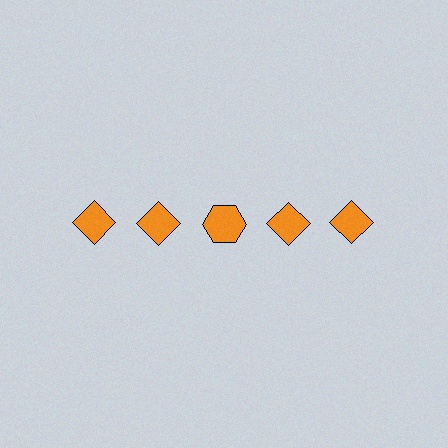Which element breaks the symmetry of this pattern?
The orange hexagon in the top row, center column breaks the symmetry. All other shapes are orange diamonds.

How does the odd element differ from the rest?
It has a different shape: hexagon instead of diamond.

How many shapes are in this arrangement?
There are 5 shapes arranged in a grid pattern.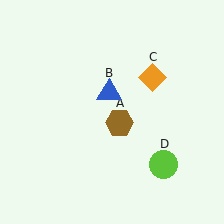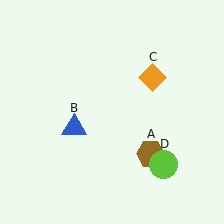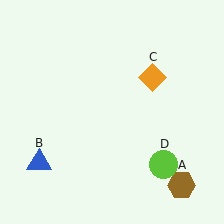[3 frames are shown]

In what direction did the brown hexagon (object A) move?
The brown hexagon (object A) moved down and to the right.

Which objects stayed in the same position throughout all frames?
Orange diamond (object C) and lime circle (object D) remained stationary.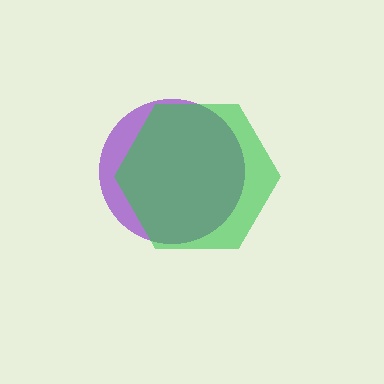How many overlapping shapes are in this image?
There are 2 overlapping shapes in the image.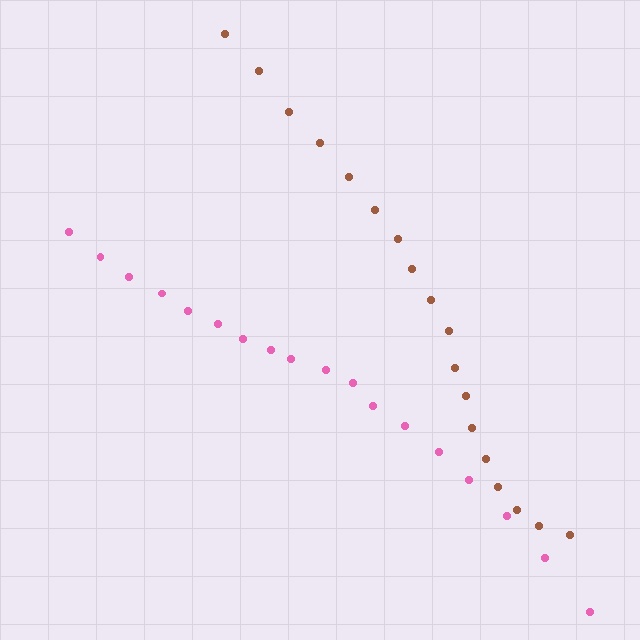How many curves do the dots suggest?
There are 2 distinct paths.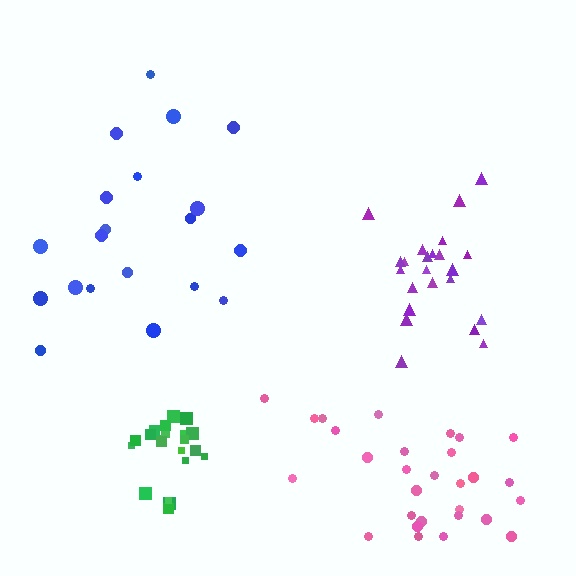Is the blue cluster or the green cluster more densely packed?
Green.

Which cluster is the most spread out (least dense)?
Blue.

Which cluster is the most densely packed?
Green.